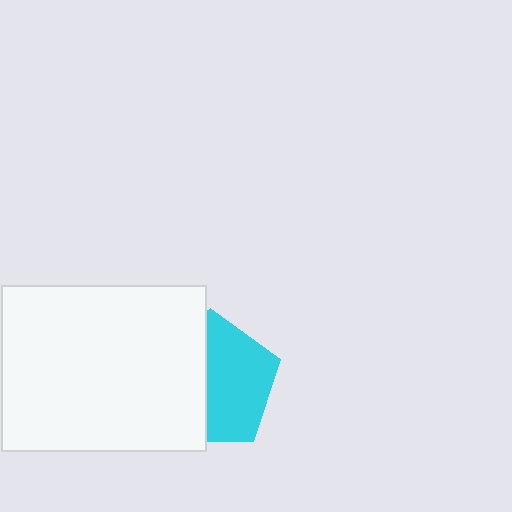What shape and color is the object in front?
The object in front is a white rectangle.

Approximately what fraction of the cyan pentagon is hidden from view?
Roughly 47% of the cyan pentagon is hidden behind the white rectangle.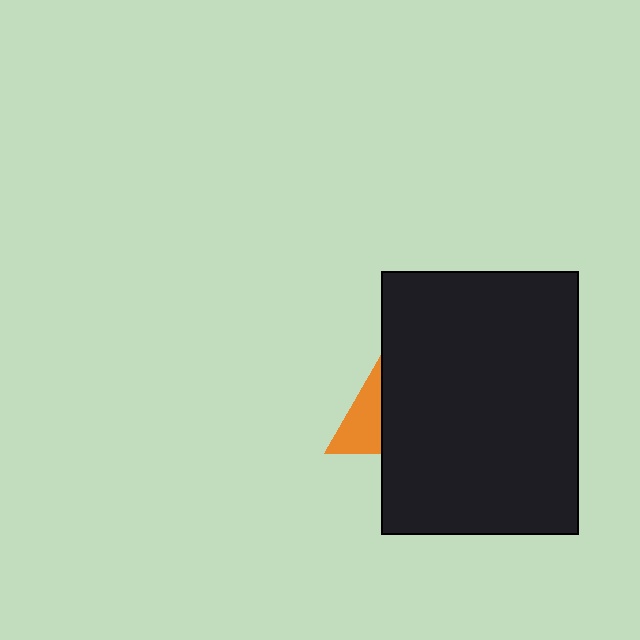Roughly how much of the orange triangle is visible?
A small part of it is visible (roughly 35%).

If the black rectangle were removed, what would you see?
You would see the complete orange triangle.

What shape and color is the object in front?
The object in front is a black rectangle.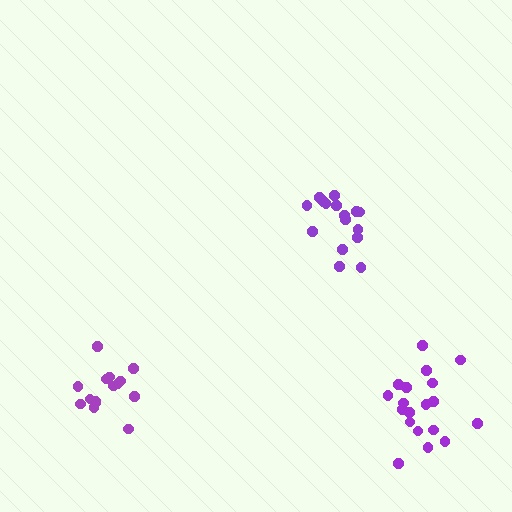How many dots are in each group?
Group 1: 15 dots, Group 2: 19 dots, Group 3: 17 dots (51 total).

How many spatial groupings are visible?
There are 3 spatial groupings.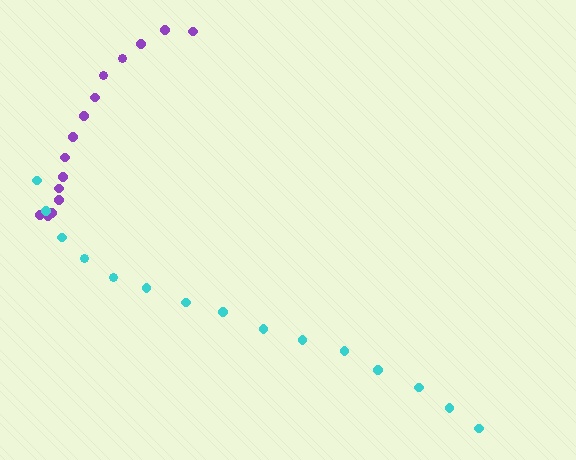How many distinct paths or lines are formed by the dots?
There are 2 distinct paths.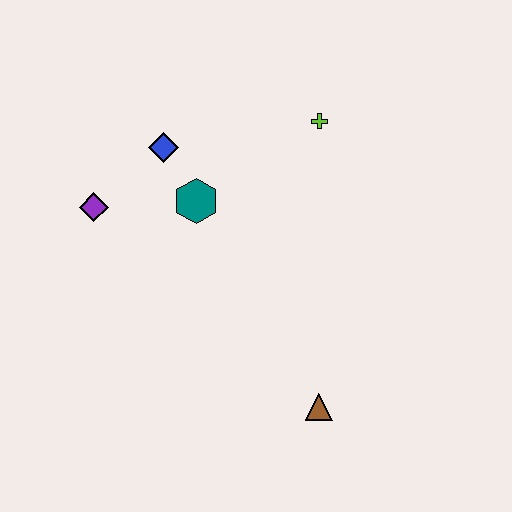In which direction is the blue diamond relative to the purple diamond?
The blue diamond is to the right of the purple diamond.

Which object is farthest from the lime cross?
The brown triangle is farthest from the lime cross.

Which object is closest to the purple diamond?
The blue diamond is closest to the purple diamond.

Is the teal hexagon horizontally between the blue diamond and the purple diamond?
No